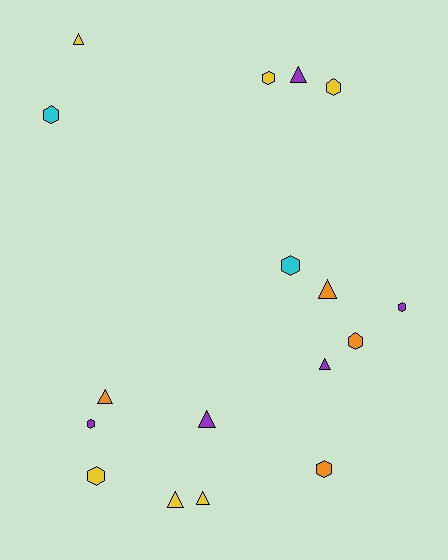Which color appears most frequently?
Yellow, with 6 objects.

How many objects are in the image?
There are 17 objects.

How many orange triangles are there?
There are 2 orange triangles.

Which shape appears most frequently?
Hexagon, with 9 objects.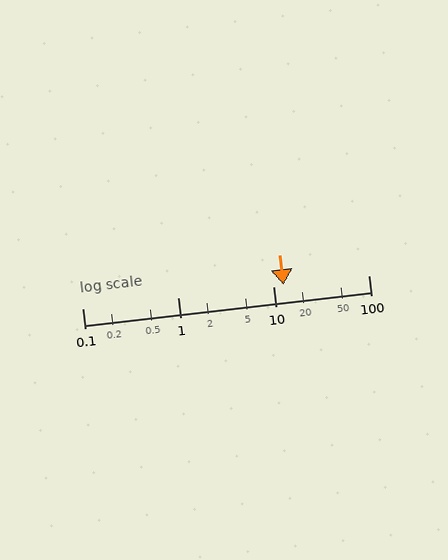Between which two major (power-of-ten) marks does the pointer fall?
The pointer is between 10 and 100.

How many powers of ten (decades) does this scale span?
The scale spans 3 decades, from 0.1 to 100.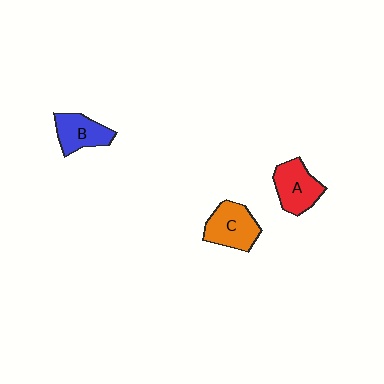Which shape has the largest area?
Shape C (orange).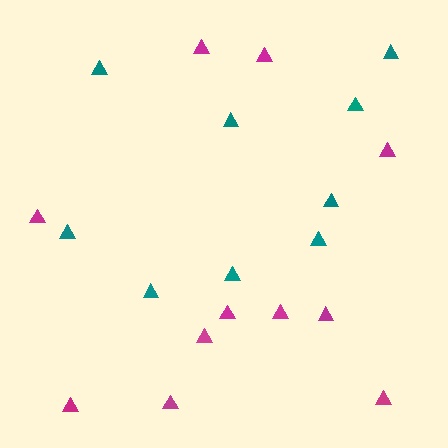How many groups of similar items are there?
There are 2 groups: one group of magenta triangles (11) and one group of teal triangles (9).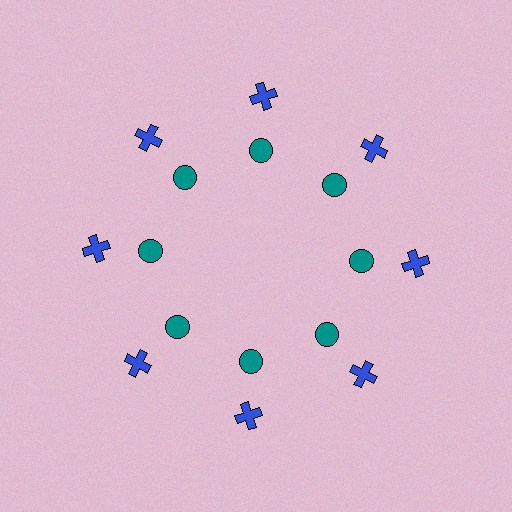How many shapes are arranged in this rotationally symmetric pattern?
There are 16 shapes, arranged in 8 groups of 2.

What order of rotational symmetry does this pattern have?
This pattern has 8-fold rotational symmetry.